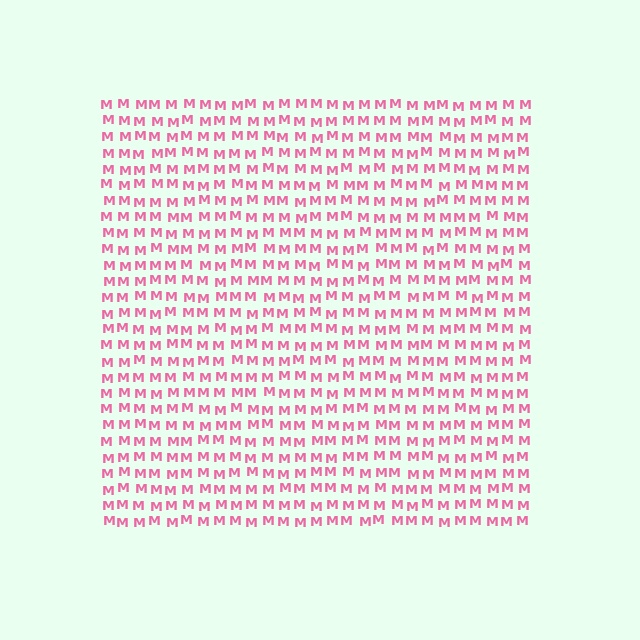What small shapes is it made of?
It is made of small letter M's.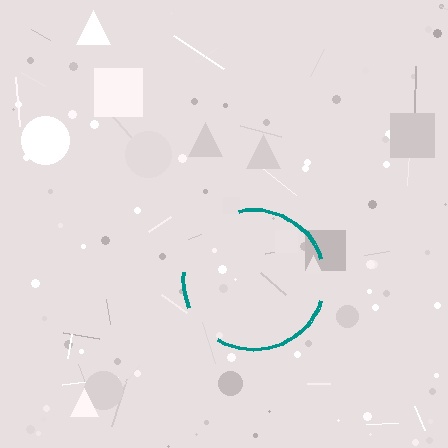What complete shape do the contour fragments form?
The contour fragments form a circle.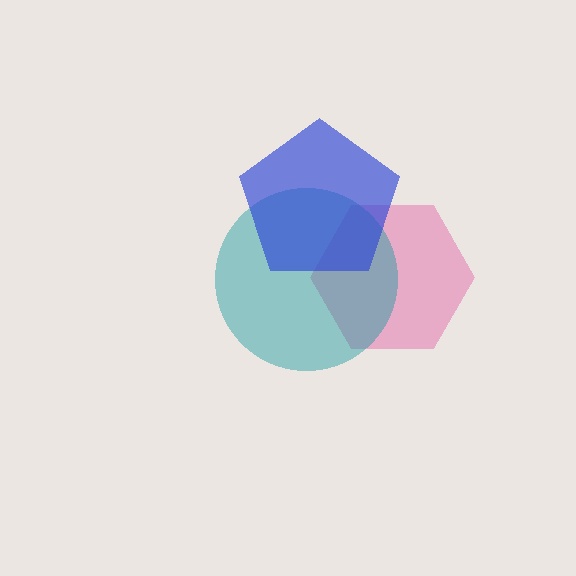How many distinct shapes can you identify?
There are 3 distinct shapes: a pink hexagon, a teal circle, a blue pentagon.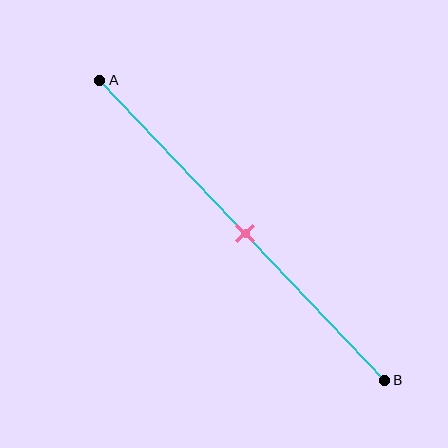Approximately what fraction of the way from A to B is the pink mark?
The pink mark is approximately 50% of the way from A to B.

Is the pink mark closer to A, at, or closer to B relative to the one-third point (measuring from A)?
The pink mark is closer to point B than the one-third point of segment AB.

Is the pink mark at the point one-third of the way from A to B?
No, the mark is at about 50% from A, not at the 33% one-third point.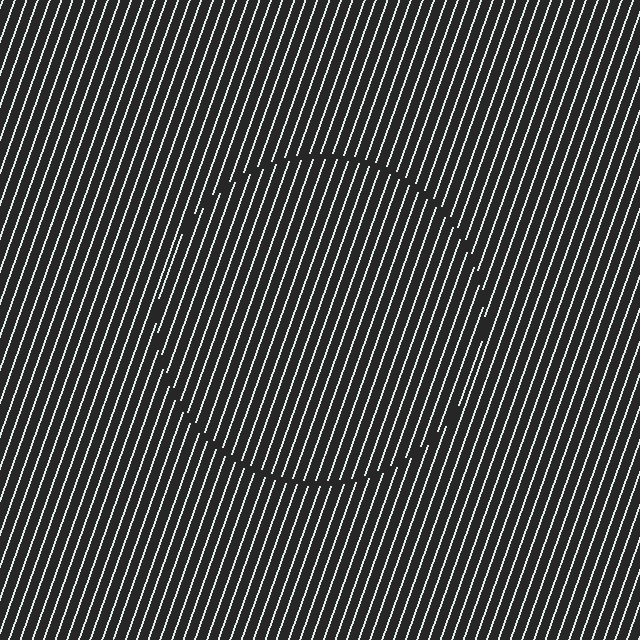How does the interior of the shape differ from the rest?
The interior of the shape contains the same grating, shifted by half a period — the contour is defined by the phase discontinuity where line-ends from the inner and outer gratings abut.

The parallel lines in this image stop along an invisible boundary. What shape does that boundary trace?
An illusory circle. The interior of the shape contains the same grating, shifted by half a period — the contour is defined by the phase discontinuity where line-ends from the inner and outer gratings abut.